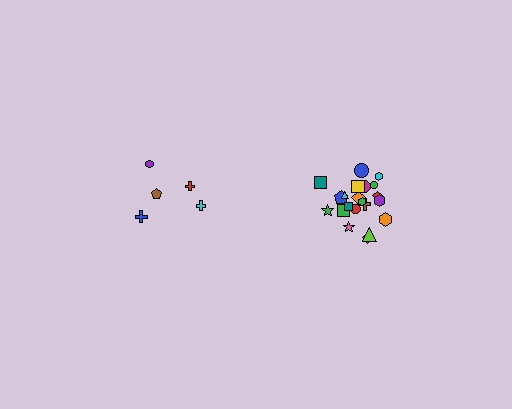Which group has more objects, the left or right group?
The right group.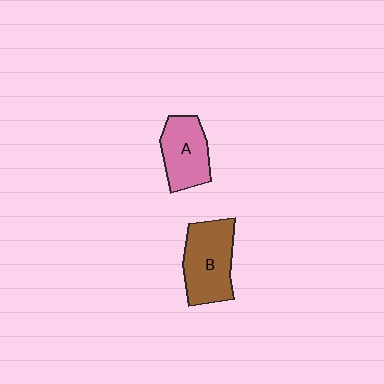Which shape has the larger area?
Shape B (brown).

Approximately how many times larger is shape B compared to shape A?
Approximately 1.2 times.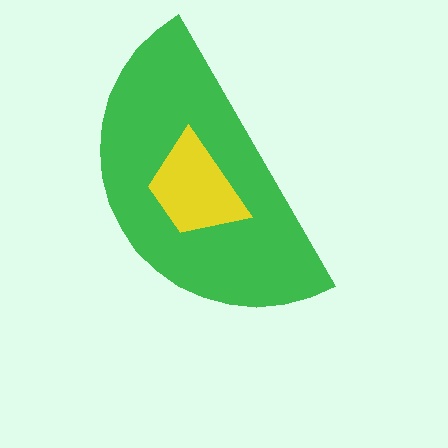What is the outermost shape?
The green semicircle.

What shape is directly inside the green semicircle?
The yellow trapezoid.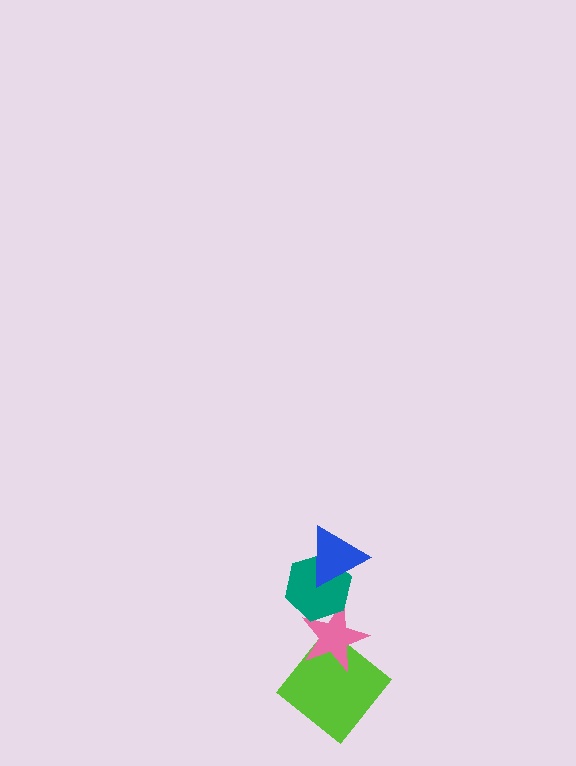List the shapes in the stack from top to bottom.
From top to bottom: the blue triangle, the teal hexagon, the pink star, the lime diamond.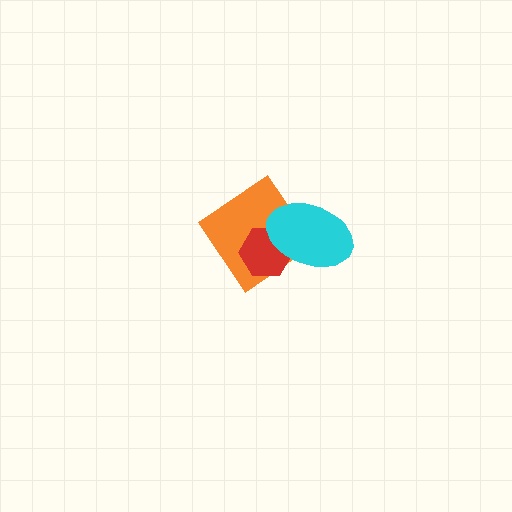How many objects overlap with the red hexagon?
2 objects overlap with the red hexagon.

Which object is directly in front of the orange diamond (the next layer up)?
The red hexagon is directly in front of the orange diamond.